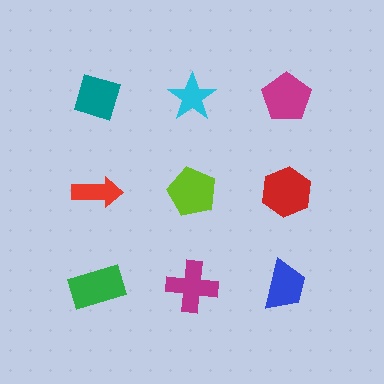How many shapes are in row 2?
3 shapes.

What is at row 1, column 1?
A teal diamond.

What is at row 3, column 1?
A green rectangle.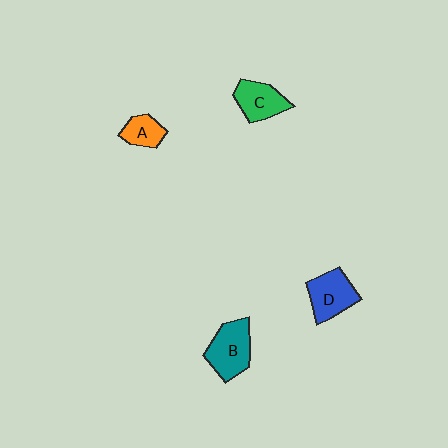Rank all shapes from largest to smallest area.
From largest to smallest: B (teal), D (blue), C (green), A (orange).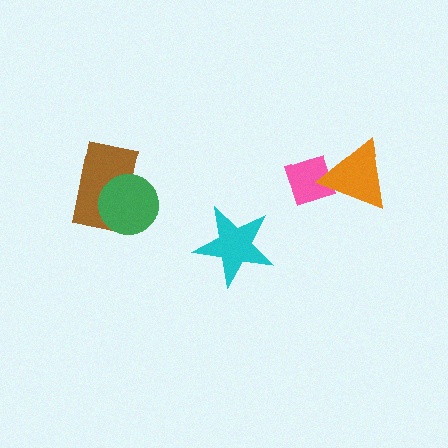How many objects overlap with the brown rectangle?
1 object overlaps with the brown rectangle.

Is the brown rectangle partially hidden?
Yes, it is partially covered by another shape.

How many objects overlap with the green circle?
1 object overlaps with the green circle.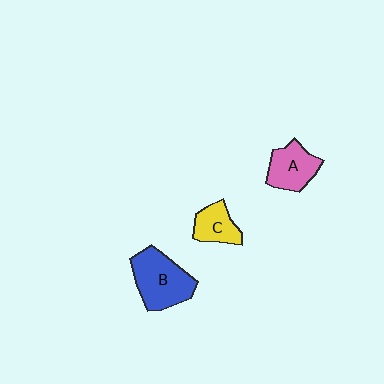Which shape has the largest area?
Shape B (blue).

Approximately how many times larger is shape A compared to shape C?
Approximately 1.3 times.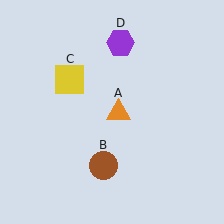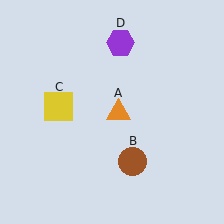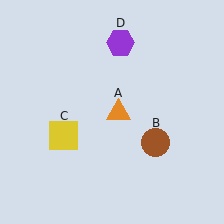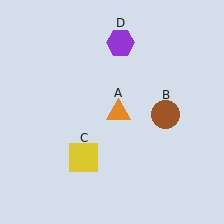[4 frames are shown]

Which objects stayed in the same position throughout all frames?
Orange triangle (object A) and purple hexagon (object D) remained stationary.